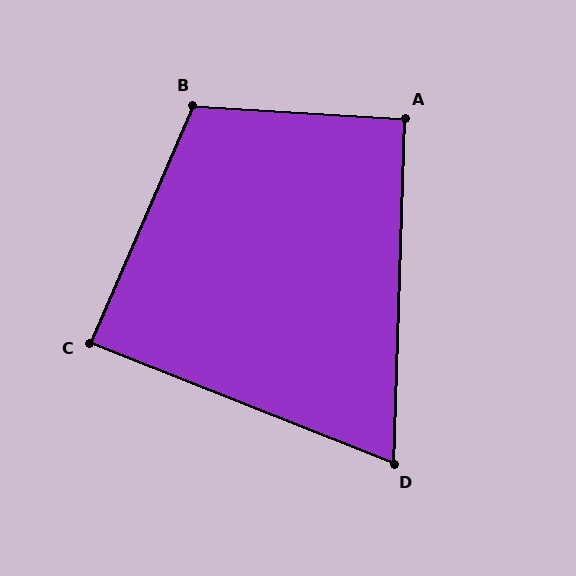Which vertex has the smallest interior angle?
D, at approximately 70 degrees.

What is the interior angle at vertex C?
Approximately 88 degrees (approximately right).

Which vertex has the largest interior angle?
B, at approximately 110 degrees.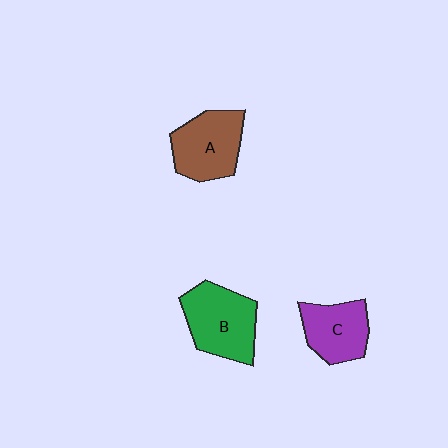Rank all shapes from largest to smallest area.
From largest to smallest: B (green), A (brown), C (purple).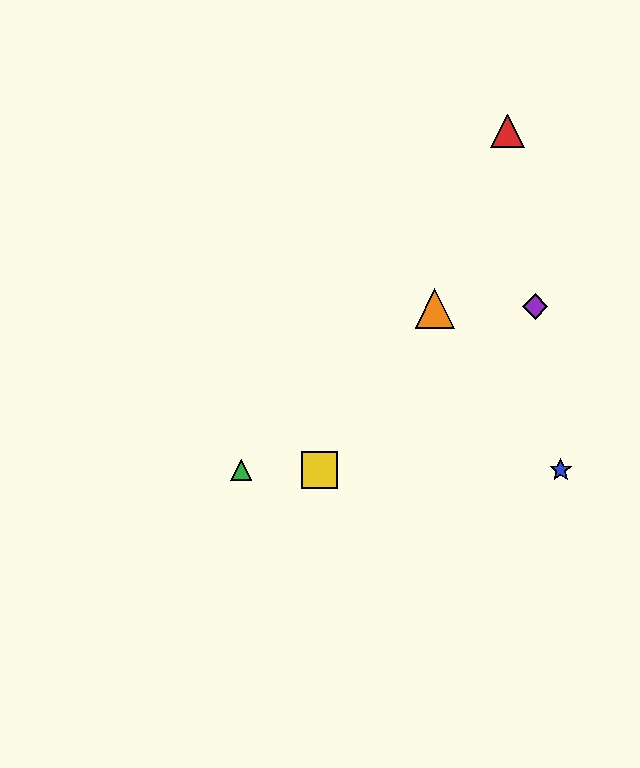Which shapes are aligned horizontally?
The blue star, the green triangle, the yellow square are aligned horizontally.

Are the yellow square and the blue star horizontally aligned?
Yes, both are at y≈470.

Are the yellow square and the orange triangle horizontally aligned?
No, the yellow square is at y≈470 and the orange triangle is at y≈309.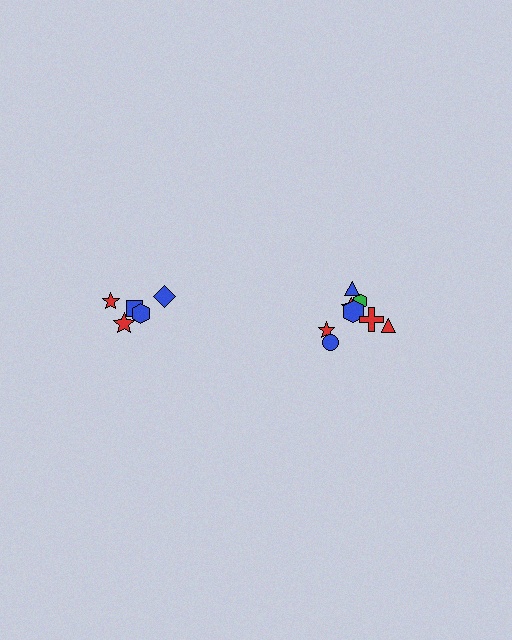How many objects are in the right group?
There are 8 objects.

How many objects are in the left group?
There are 5 objects.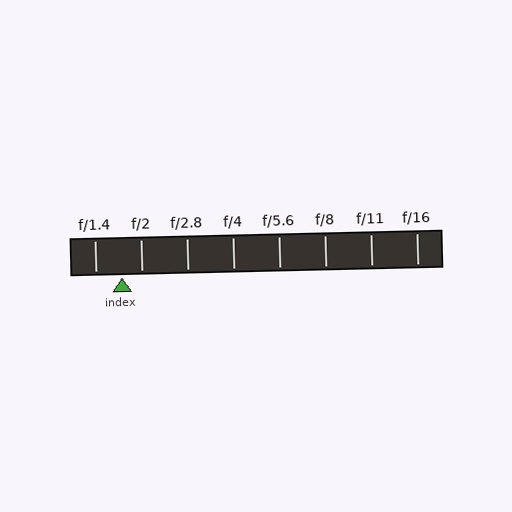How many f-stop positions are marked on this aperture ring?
There are 8 f-stop positions marked.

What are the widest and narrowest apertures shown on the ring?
The widest aperture shown is f/1.4 and the narrowest is f/16.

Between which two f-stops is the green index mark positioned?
The index mark is between f/1.4 and f/2.